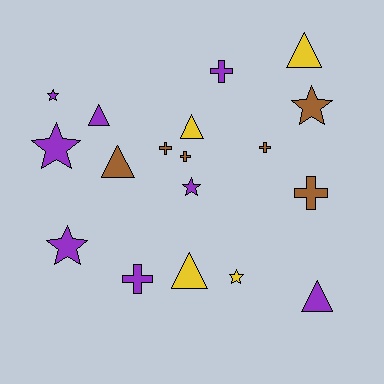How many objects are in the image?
There are 18 objects.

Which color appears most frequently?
Purple, with 8 objects.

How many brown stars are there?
There is 1 brown star.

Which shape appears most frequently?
Cross, with 6 objects.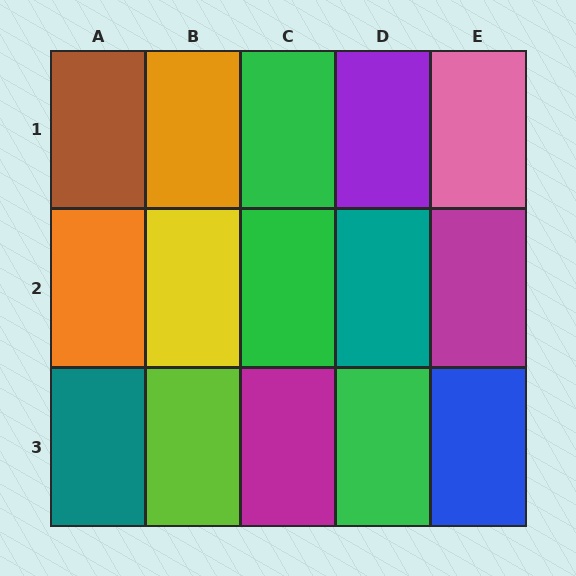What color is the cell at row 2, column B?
Yellow.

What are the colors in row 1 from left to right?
Brown, orange, green, purple, pink.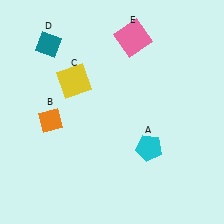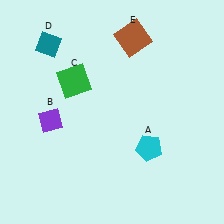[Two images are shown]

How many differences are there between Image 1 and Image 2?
There are 3 differences between the two images.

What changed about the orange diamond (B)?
In Image 1, B is orange. In Image 2, it changed to purple.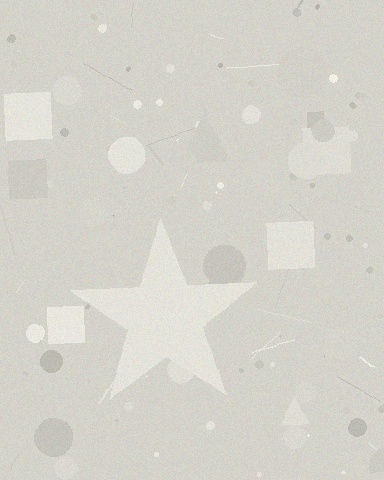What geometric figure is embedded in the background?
A star is embedded in the background.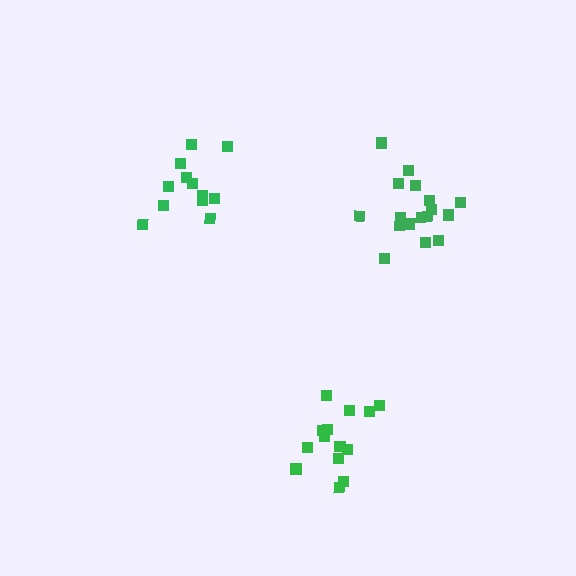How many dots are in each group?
Group 1: 14 dots, Group 2: 17 dots, Group 3: 12 dots (43 total).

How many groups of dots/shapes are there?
There are 3 groups.